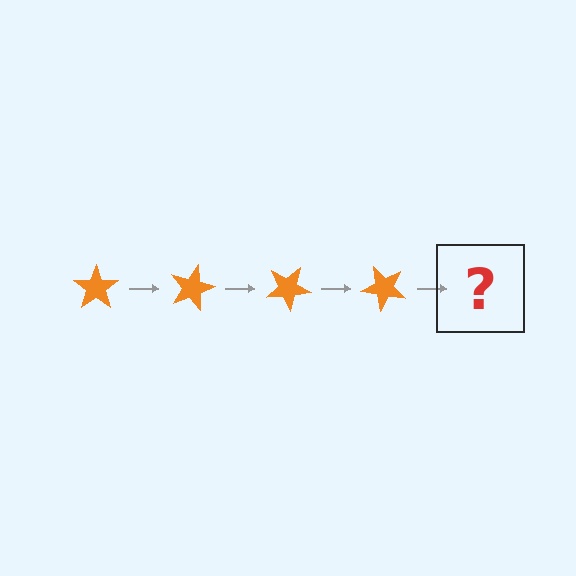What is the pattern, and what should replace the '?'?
The pattern is that the star rotates 15 degrees each step. The '?' should be an orange star rotated 60 degrees.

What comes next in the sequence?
The next element should be an orange star rotated 60 degrees.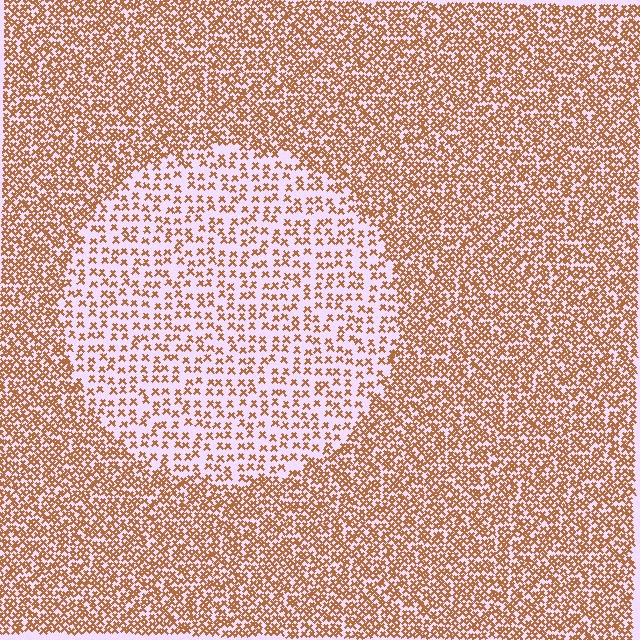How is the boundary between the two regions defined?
The boundary is defined by a change in element density (approximately 2.2x ratio). All elements are the same color, size, and shape.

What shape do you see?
I see a circle.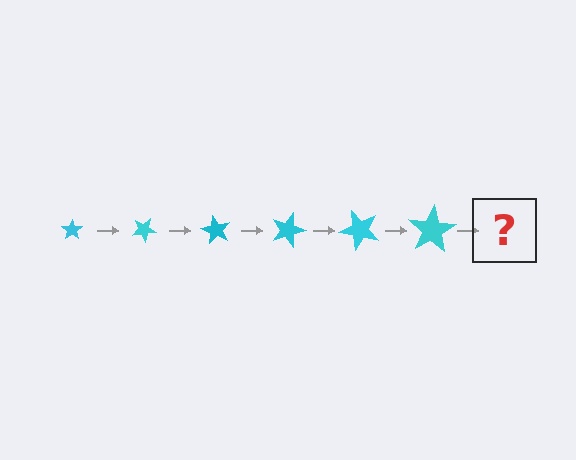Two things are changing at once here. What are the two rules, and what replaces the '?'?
The two rules are that the star grows larger each step and it rotates 30 degrees each step. The '?' should be a star, larger than the previous one and rotated 180 degrees from the start.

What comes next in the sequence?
The next element should be a star, larger than the previous one and rotated 180 degrees from the start.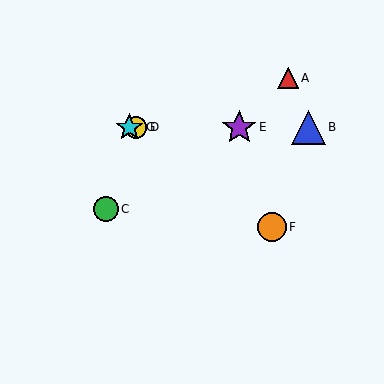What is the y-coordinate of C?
Object C is at y≈209.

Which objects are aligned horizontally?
Objects B, D, E, G are aligned horizontally.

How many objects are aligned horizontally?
4 objects (B, D, E, G) are aligned horizontally.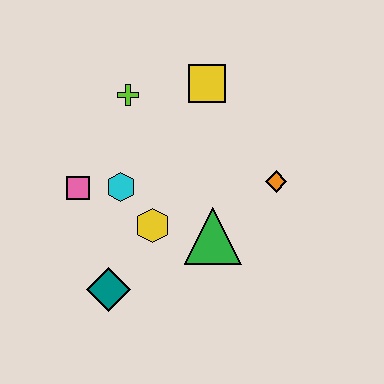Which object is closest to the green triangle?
The yellow hexagon is closest to the green triangle.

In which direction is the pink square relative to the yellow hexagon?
The pink square is to the left of the yellow hexagon.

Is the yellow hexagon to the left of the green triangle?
Yes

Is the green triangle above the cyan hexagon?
No